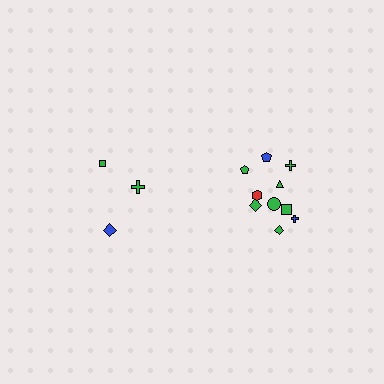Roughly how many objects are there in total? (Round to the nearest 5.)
Roughly 15 objects in total.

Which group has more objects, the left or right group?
The right group.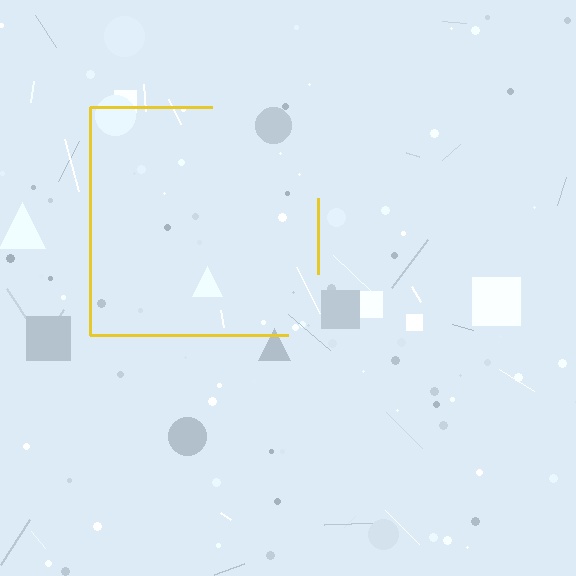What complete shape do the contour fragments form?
The contour fragments form a square.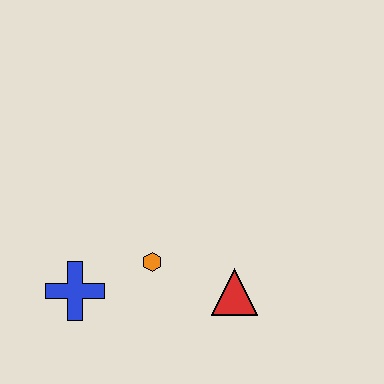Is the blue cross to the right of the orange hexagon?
No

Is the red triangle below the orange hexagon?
Yes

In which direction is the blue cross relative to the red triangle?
The blue cross is to the left of the red triangle.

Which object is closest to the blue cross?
The orange hexagon is closest to the blue cross.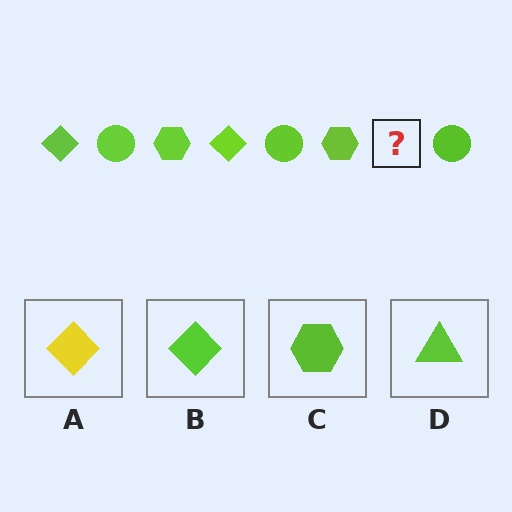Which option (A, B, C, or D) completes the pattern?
B.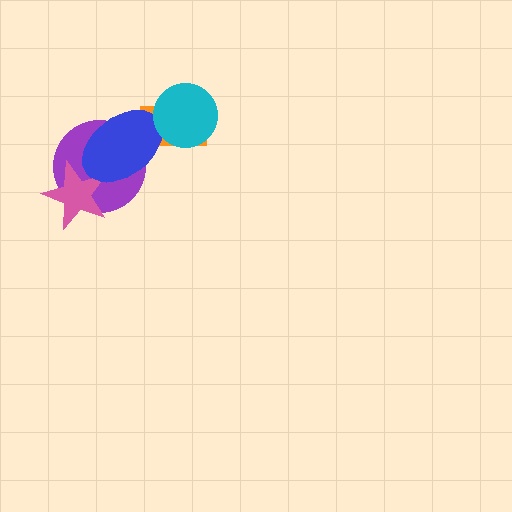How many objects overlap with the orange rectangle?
2 objects overlap with the orange rectangle.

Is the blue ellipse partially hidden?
No, no other shape covers it.